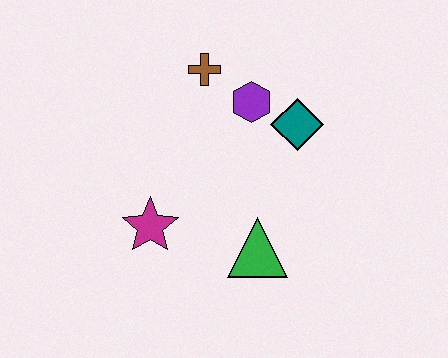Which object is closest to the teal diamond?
The purple hexagon is closest to the teal diamond.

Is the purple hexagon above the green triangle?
Yes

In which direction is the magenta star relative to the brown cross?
The magenta star is below the brown cross.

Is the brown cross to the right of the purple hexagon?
No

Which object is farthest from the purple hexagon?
The magenta star is farthest from the purple hexagon.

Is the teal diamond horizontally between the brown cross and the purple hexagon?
No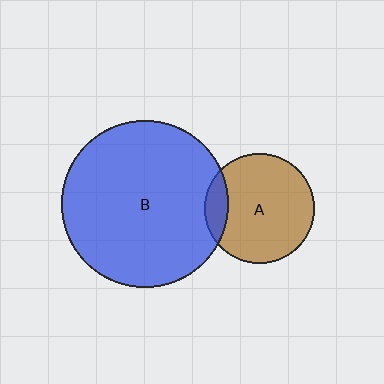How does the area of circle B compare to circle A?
Approximately 2.3 times.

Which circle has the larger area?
Circle B (blue).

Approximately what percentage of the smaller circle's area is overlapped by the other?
Approximately 15%.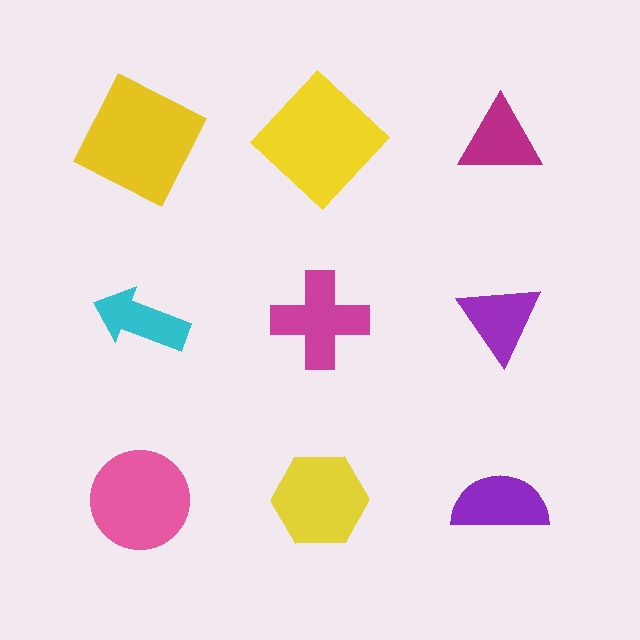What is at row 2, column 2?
A magenta cross.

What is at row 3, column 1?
A pink circle.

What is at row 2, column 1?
A cyan arrow.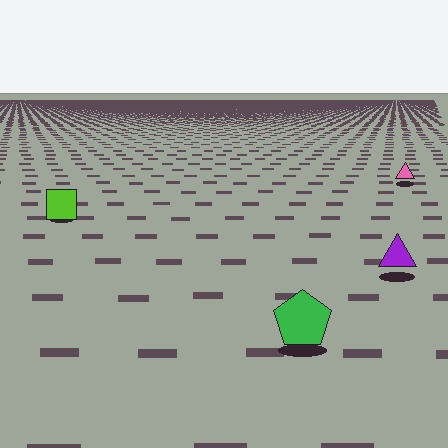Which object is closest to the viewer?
The green pentagon is closest. The texture marks near it are larger and more spread out.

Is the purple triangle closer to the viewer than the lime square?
Yes. The purple triangle is closer — you can tell from the texture gradient: the ground texture is coarser near it.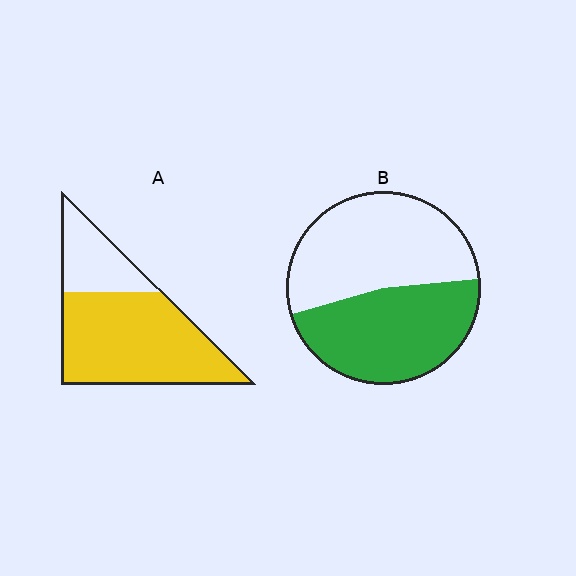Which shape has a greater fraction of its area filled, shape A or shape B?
Shape A.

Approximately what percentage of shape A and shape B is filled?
A is approximately 75% and B is approximately 45%.